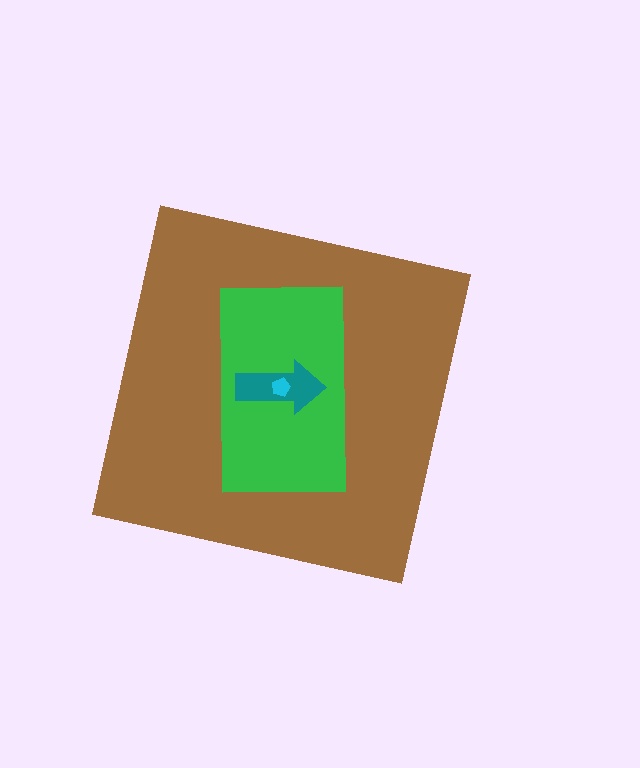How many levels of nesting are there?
4.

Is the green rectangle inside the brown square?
Yes.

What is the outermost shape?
The brown square.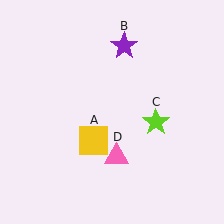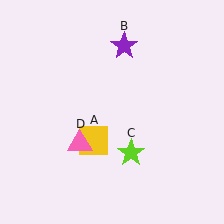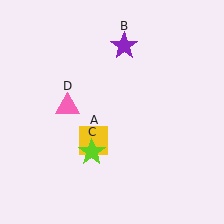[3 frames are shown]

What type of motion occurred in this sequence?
The lime star (object C), pink triangle (object D) rotated clockwise around the center of the scene.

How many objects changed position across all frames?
2 objects changed position: lime star (object C), pink triangle (object D).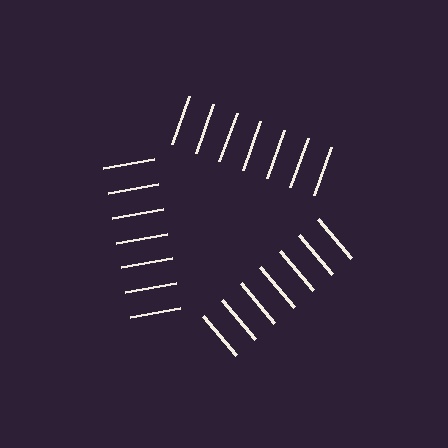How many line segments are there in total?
21 — 7 along each of the 3 edges.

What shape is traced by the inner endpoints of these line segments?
An illusory triangle — the line segments terminate on its edges but no continuous stroke is drawn.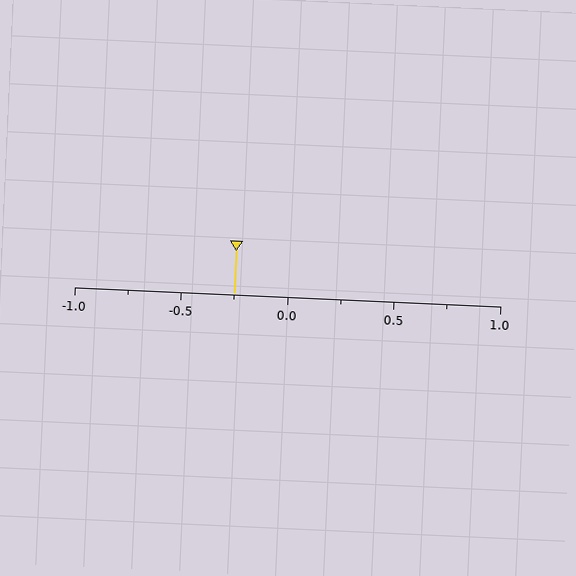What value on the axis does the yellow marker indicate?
The marker indicates approximately -0.25.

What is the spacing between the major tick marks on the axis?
The major ticks are spaced 0.5 apart.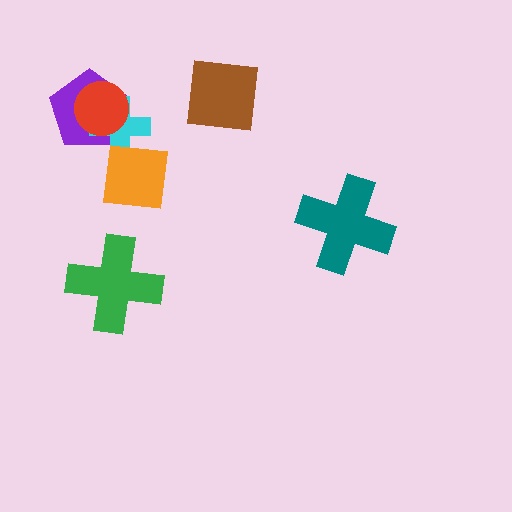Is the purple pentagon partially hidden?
Yes, it is partially covered by another shape.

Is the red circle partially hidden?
No, no other shape covers it.